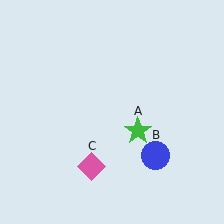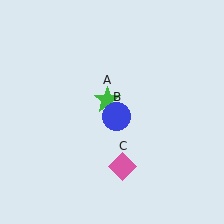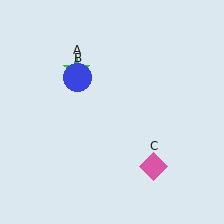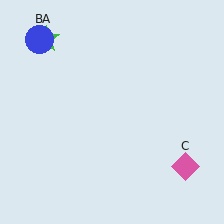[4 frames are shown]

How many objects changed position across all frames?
3 objects changed position: green star (object A), blue circle (object B), pink diamond (object C).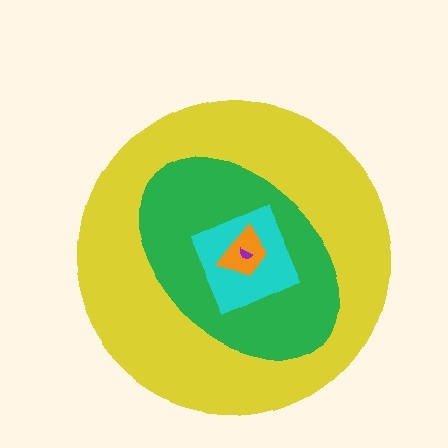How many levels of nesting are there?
5.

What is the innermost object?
The purple semicircle.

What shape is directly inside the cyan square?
The orange trapezoid.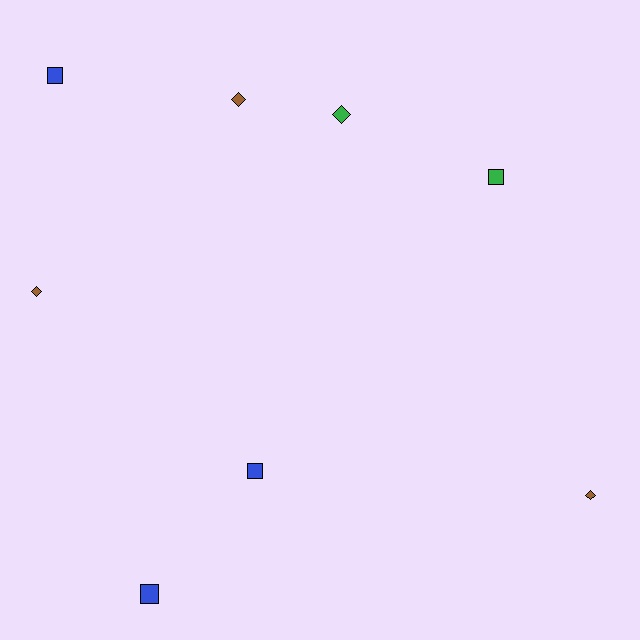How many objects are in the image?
There are 8 objects.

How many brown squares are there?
There are no brown squares.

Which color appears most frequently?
Brown, with 3 objects.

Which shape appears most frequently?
Square, with 4 objects.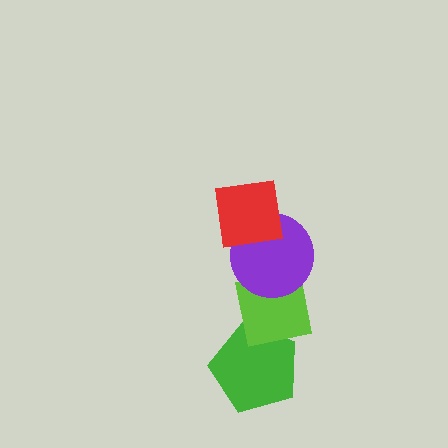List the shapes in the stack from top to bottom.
From top to bottom: the red square, the purple circle, the lime square, the green pentagon.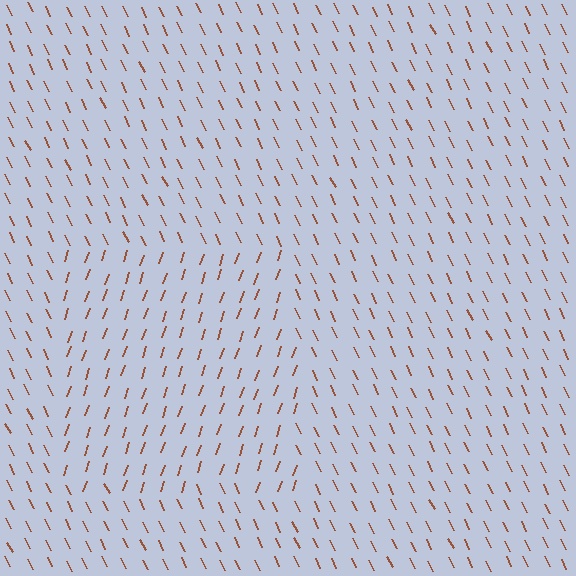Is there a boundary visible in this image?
Yes, there is a texture boundary formed by a change in line orientation.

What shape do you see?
I see a rectangle.